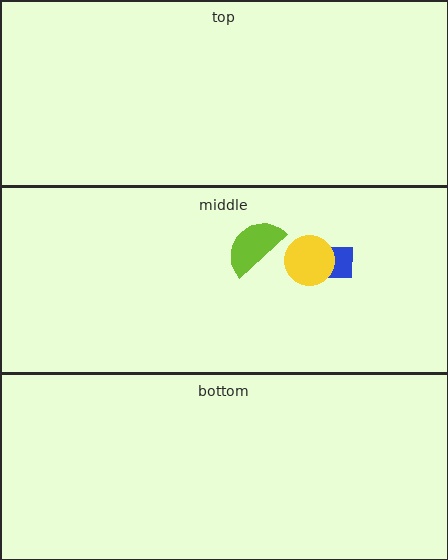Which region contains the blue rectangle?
The middle region.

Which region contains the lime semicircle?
The middle region.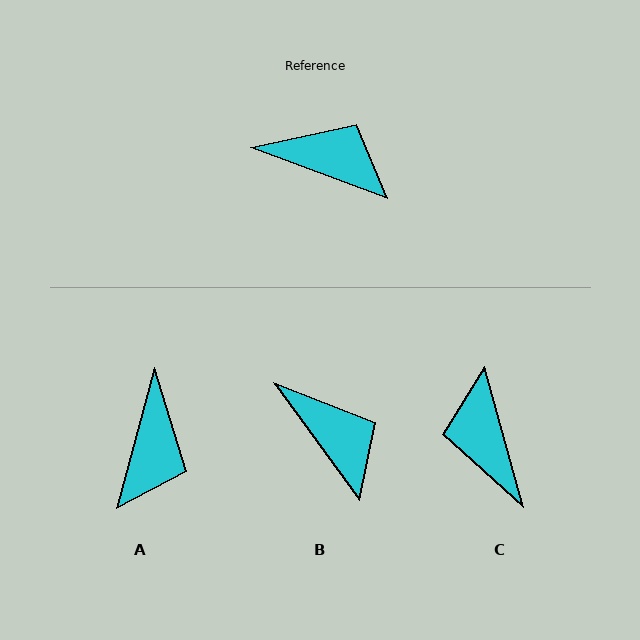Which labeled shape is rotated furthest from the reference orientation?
C, about 126 degrees away.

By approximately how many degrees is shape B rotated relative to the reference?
Approximately 34 degrees clockwise.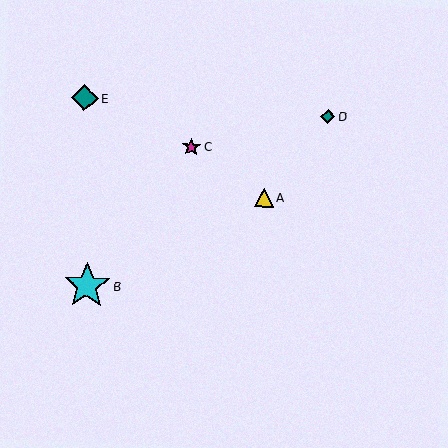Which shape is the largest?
The cyan star (labeled B) is the largest.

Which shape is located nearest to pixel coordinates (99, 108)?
The teal diamond (labeled E) at (85, 98) is nearest to that location.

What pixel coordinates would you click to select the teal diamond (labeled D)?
Click at (328, 116) to select the teal diamond D.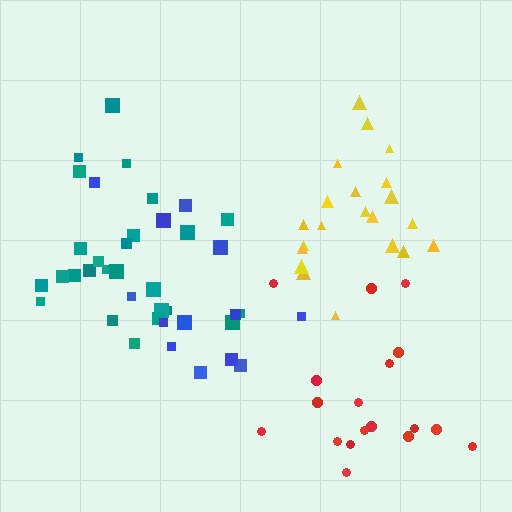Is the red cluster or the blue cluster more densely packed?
Red.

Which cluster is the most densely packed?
Teal.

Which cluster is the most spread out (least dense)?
Blue.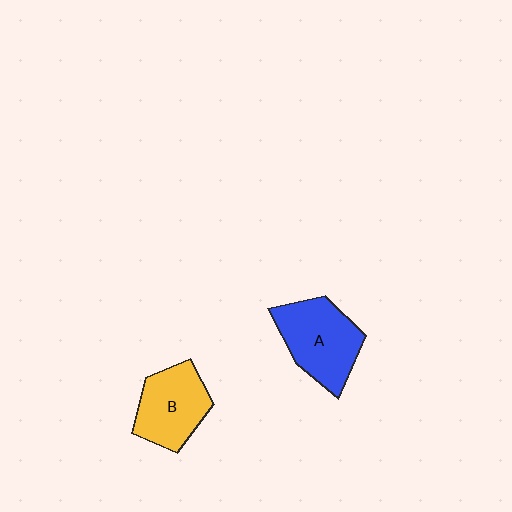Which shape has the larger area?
Shape A (blue).